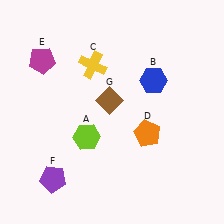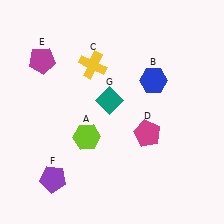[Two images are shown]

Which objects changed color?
D changed from orange to magenta. G changed from brown to teal.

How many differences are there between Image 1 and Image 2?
There are 2 differences between the two images.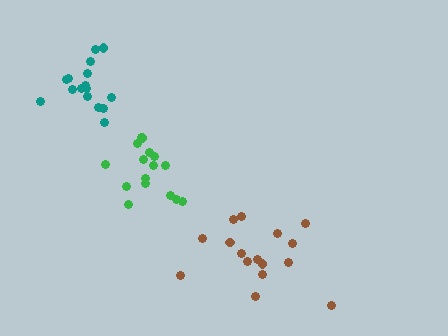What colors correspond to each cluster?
The clusters are colored: brown, green, teal.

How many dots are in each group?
Group 1: 16 dots, Group 2: 16 dots, Group 3: 16 dots (48 total).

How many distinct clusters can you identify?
There are 3 distinct clusters.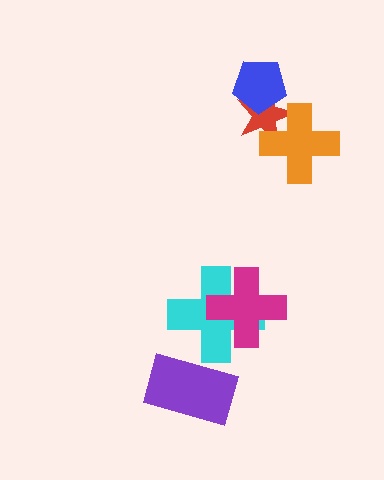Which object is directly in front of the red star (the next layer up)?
The blue pentagon is directly in front of the red star.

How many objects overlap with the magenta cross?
1 object overlaps with the magenta cross.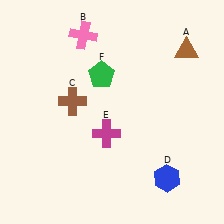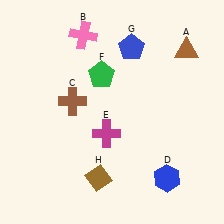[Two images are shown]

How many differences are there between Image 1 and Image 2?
There are 2 differences between the two images.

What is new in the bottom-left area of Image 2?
A brown diamond (H) was added in the bottom-left area of Image 2.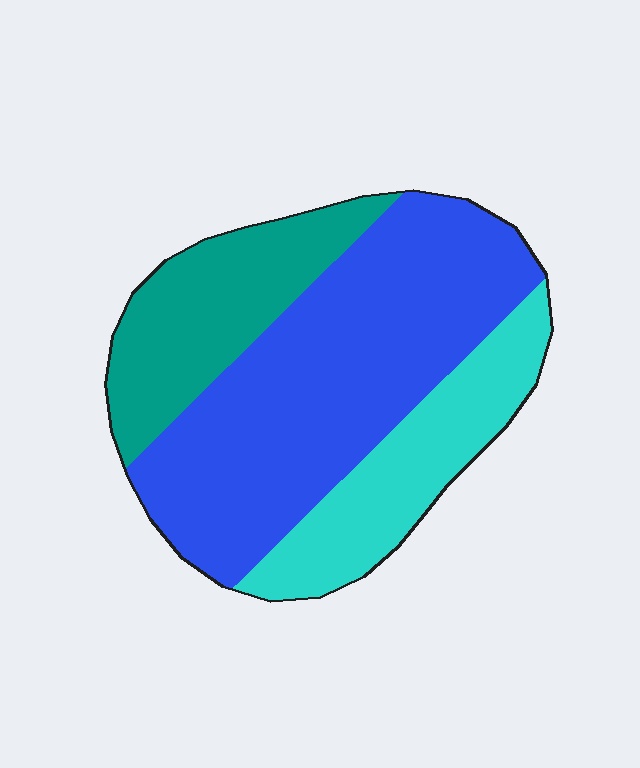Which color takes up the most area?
Blue, at roughly 55%.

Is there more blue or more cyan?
Blue.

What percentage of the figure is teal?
Teal takes up about one quarter (1/4) of the figure.